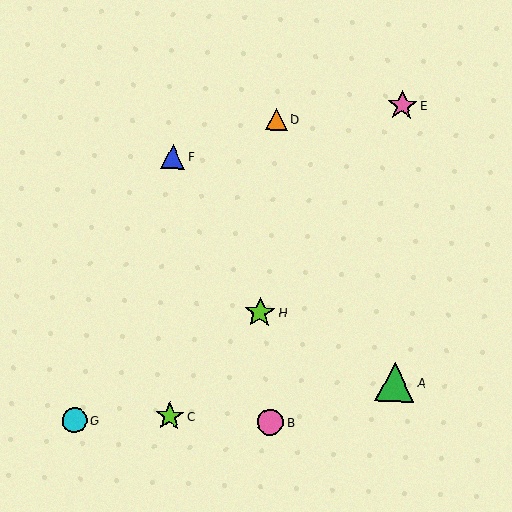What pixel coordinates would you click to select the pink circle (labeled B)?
Click at (270, 422) to select the pink circle B.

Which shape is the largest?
The green triangle (labeled A) is the largest.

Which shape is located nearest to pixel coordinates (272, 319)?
The lime star (labeled H) at (260, 313) is nearest to that location.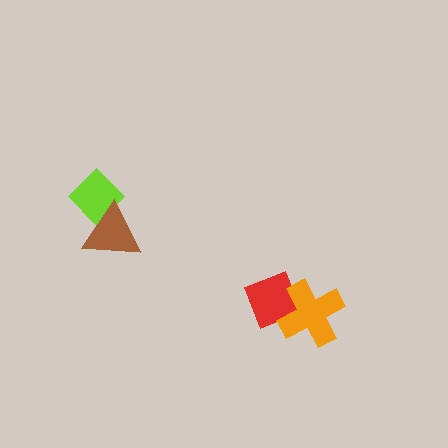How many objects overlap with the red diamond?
1 object overlaps with the red diamond.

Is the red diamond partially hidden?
Yes, it is partially covered by another shape.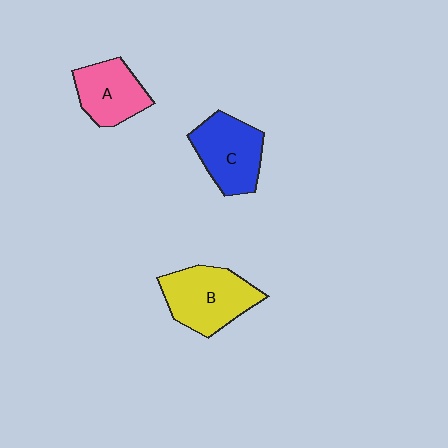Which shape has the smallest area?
Shape A (pink).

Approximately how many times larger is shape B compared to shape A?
Approximately 1.3 times.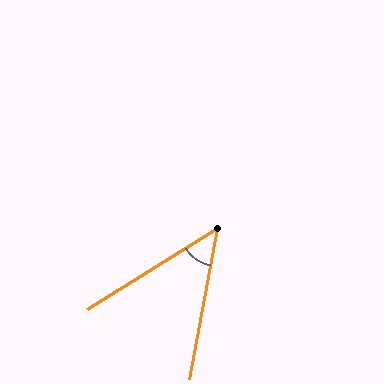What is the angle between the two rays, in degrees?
Approximately 48 degrees.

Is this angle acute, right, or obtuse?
It is acute.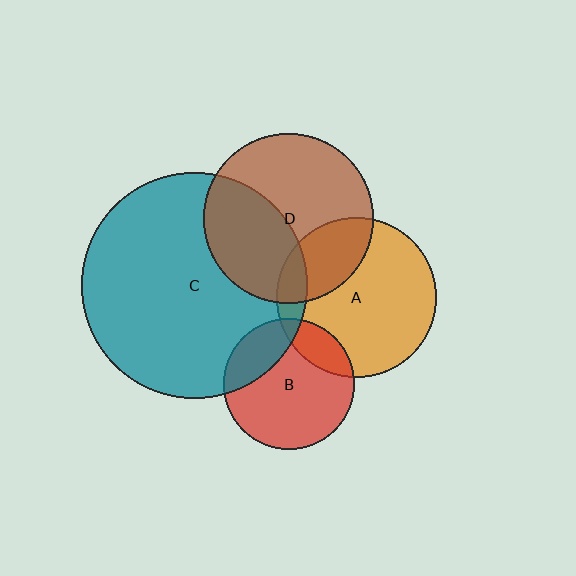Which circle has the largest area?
Circle C (teal).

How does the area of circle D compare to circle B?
Approximately 1.7 times.